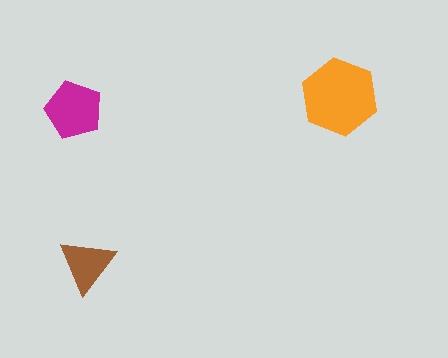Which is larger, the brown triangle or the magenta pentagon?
The magenta pentagon.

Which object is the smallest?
The brown triangle.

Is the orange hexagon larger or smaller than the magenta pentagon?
Larger.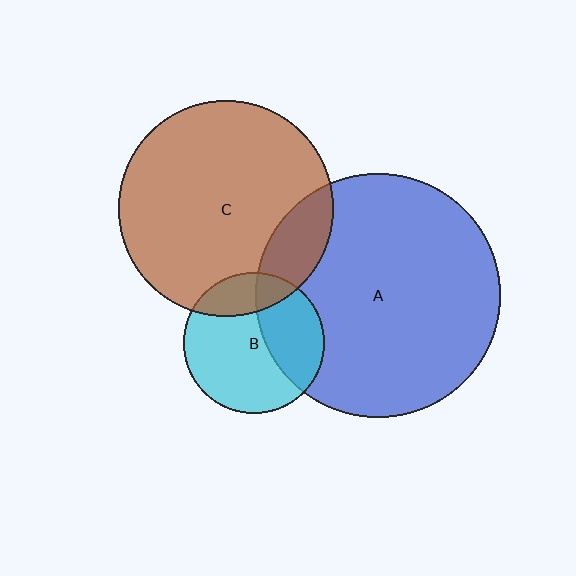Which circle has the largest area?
Circle A (blue).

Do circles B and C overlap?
Yes.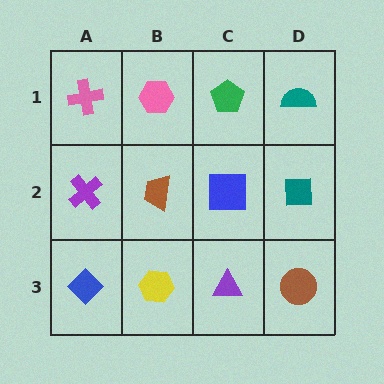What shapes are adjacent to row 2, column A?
A pink cross (row 1, column A), a blue diamond (row 3, column A), a brown trapezoid (row 2, column B).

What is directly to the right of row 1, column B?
A green pentagon.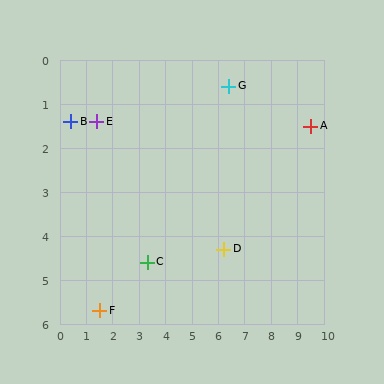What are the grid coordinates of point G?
Point G is at approximately (6.4, 0.6).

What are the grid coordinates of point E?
Point E is at approximately (1.4, 1.4).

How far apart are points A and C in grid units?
Points A and C are about 6.9 grid units apart.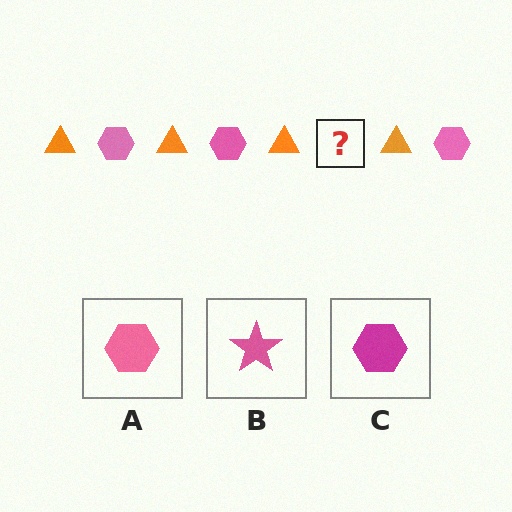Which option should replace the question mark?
Option A.